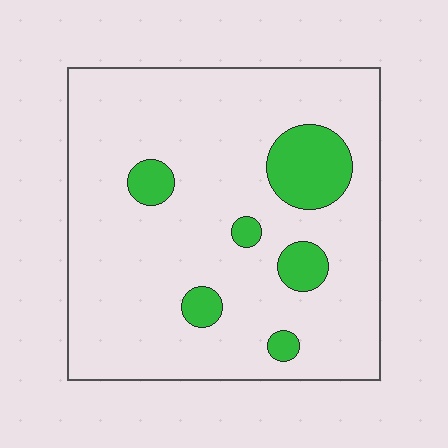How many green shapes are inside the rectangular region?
6.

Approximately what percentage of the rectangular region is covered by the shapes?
Approximately 15%.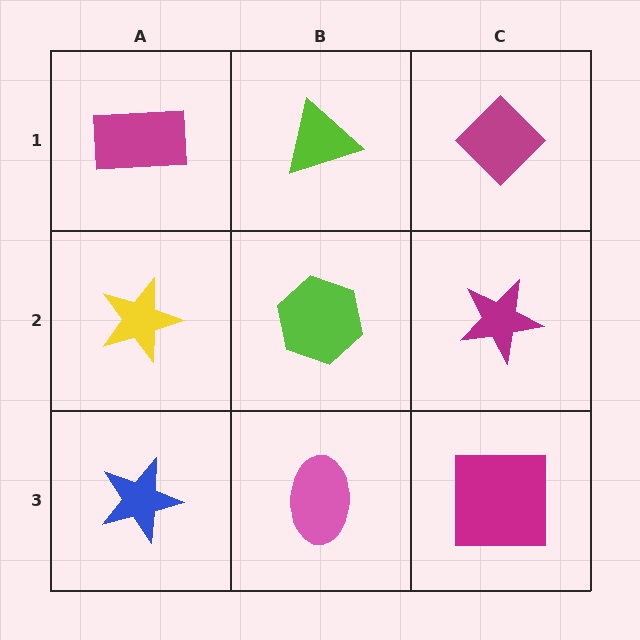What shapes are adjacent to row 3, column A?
A yellow star (row 2, column A), a pink ellipse (row 3, column B).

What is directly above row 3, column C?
A magenta star.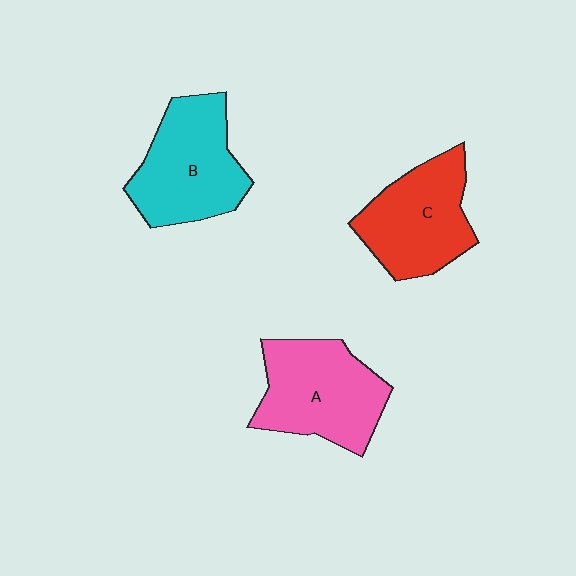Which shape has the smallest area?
Shape C (red).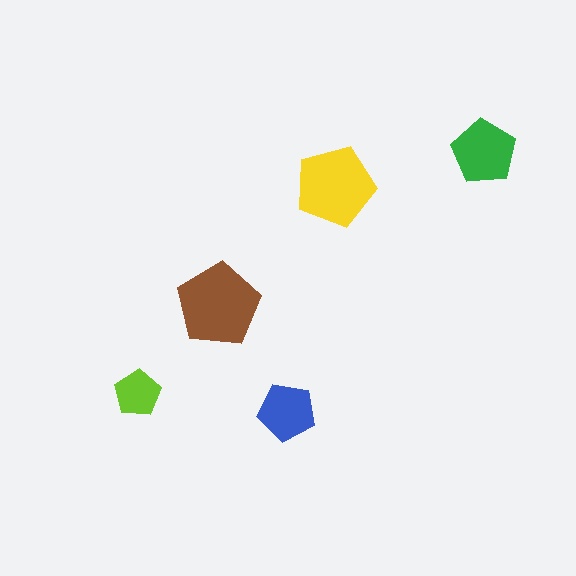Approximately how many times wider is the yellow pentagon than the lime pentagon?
About 1.5 times wider.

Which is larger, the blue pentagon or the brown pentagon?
The brown one.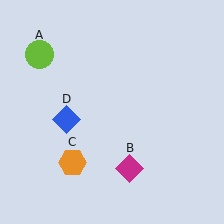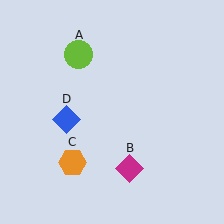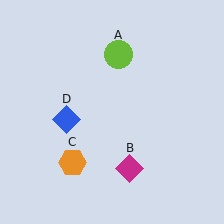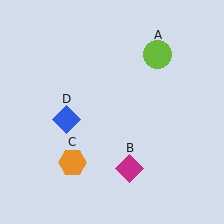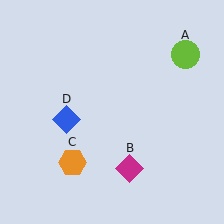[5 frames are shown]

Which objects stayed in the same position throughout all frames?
Magenta diamond (object B) and orange hexagon (object C) and blue diamond (object D) remained stationary.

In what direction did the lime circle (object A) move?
The lime circle (object A) moved right.